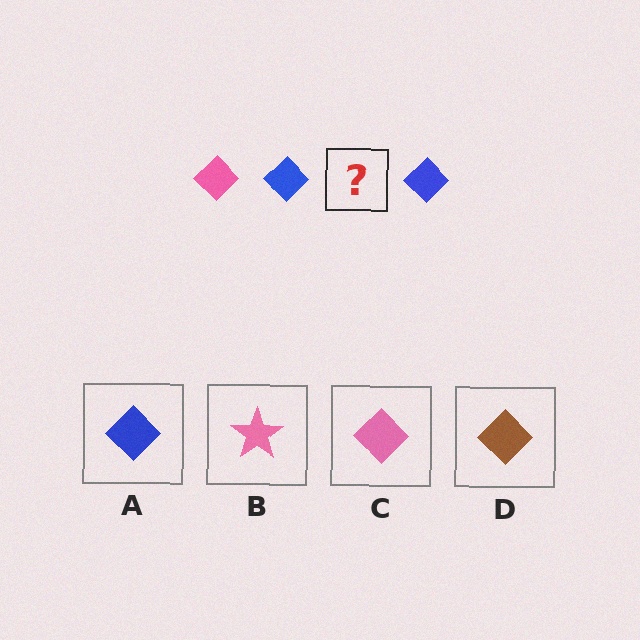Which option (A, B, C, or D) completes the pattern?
C.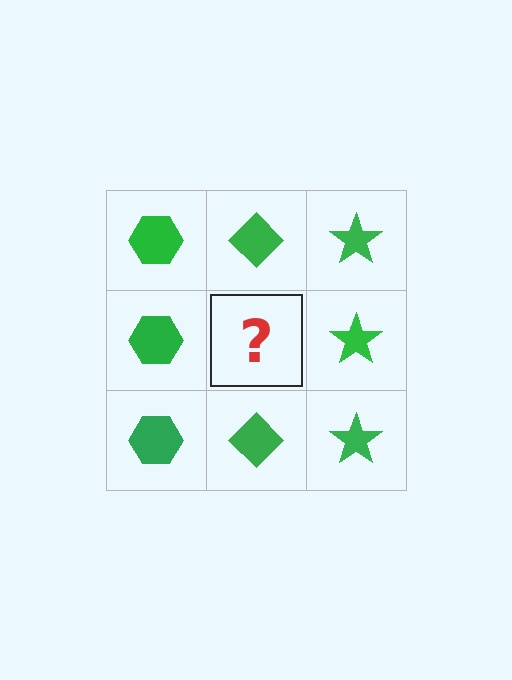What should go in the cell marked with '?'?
The missing cell should contain a green diamond.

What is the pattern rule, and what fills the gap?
The rule is that each column has a consistent shape. The gap should be filled with a green diamond.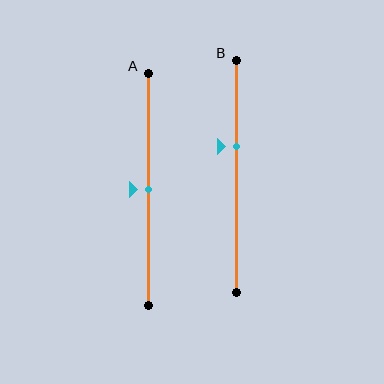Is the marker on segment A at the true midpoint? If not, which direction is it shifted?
Yes, the marker on segment A is at the true midpoint.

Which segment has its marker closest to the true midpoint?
Segment A has its marker closest to the true midpoint.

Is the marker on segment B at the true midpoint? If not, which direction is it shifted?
No, the marker on segment B is shifted upward by about 13% of the segment length.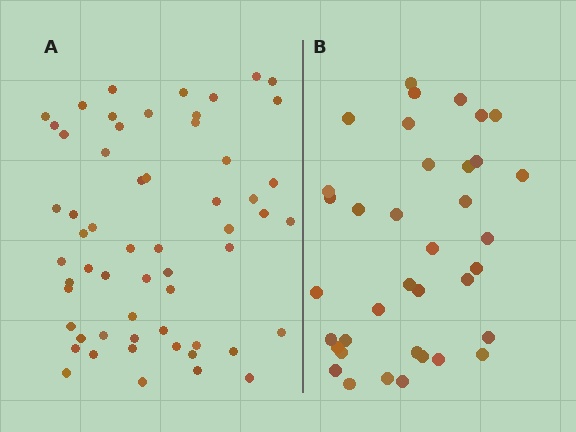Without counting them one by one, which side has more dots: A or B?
Region A (the left region) has more dots.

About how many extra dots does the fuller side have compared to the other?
Region A has approximately 20 more dots than region B.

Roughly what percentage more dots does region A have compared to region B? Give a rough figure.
About 55% more.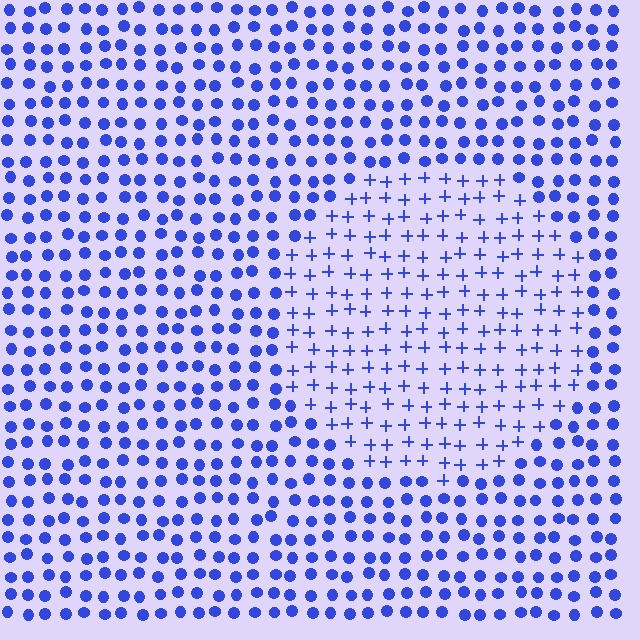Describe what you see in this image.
The image is filled with small blue elements arranged in a uniform grid. A circle-shaped region contains plus signs, while the surrounding area contains circles. The boundary is defined purely by the change in element shape.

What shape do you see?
I see a circle.